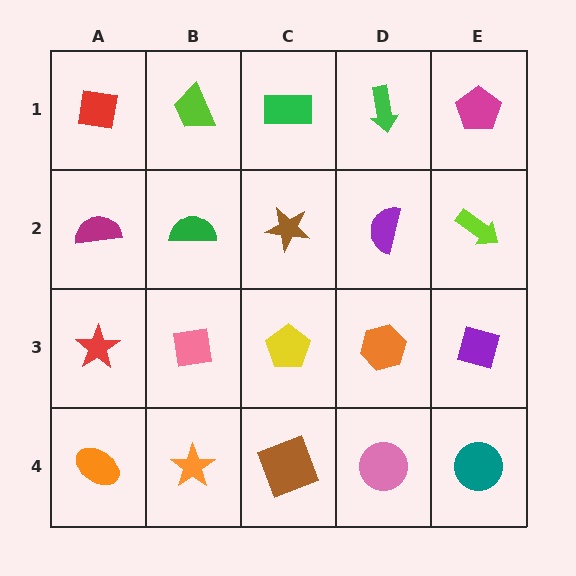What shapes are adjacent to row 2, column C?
A green rectangle (row 1, column C), a yellow pentagon (row 3, column C), a green semicircle (row 2, column B), a purple semicircle (row 2, column D).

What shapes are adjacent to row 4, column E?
A purple square (row 3, column E), a pink circle (row 4, column D).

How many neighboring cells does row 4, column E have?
2.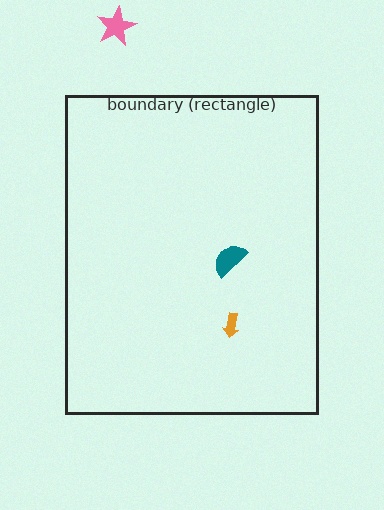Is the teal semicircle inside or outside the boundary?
Inside.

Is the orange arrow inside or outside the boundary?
Inside.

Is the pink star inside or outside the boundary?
Outside.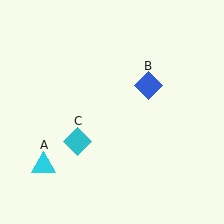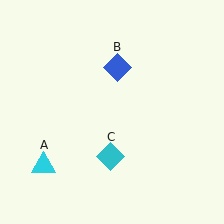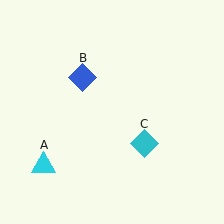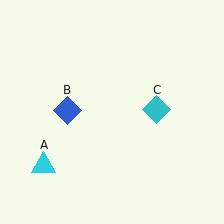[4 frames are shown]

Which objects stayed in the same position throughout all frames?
Cyan triangle (object A) remained stationary.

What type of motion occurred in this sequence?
The blue diamond (object B), cyan diamond (object C) rotated counterclockwise around the center of the scene.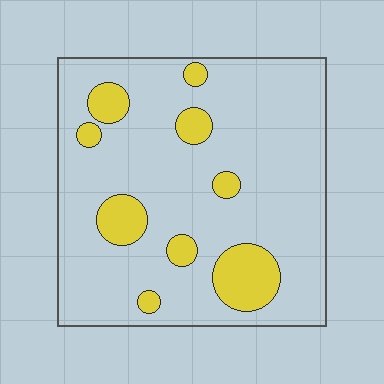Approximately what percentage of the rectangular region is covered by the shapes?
Approximately 15%.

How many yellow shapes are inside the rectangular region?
9.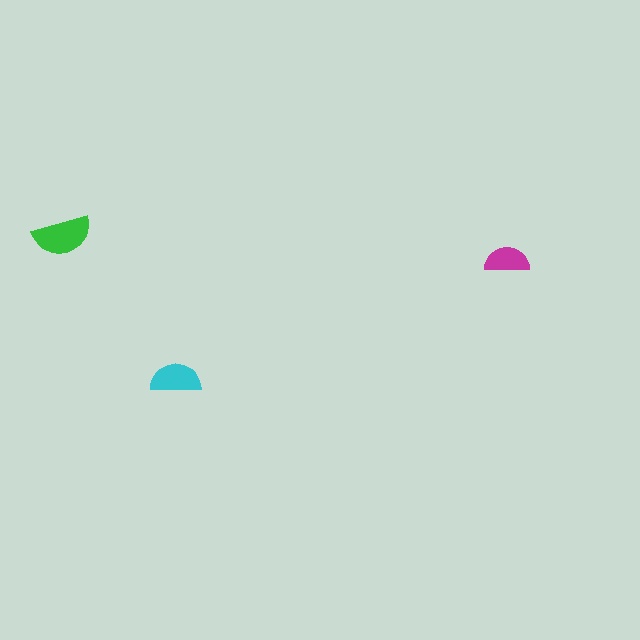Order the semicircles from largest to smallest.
the green one, the cyan one, the magenta one.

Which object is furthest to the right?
The magenta semicircle is rightmost.